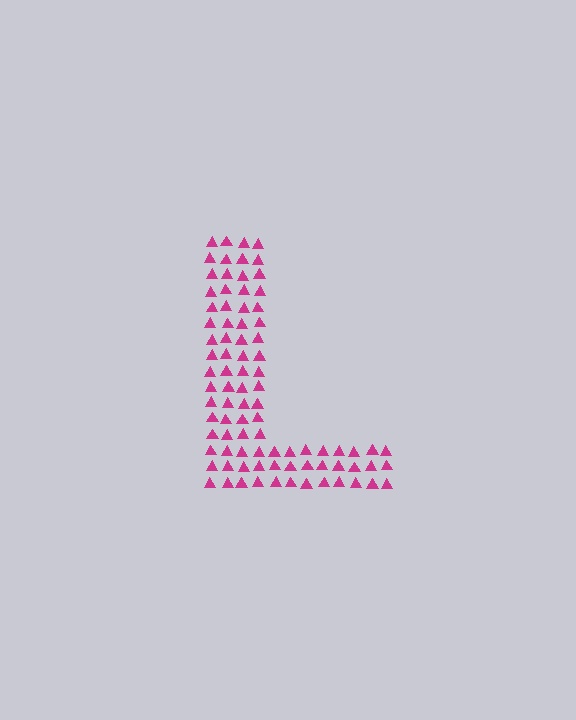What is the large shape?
The large shape is the letter L.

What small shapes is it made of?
It is made of small triangles.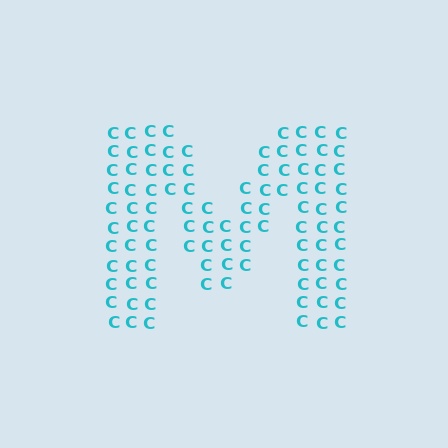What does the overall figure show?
The overall figure shows the letter M.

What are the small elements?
The small elements are letter C's.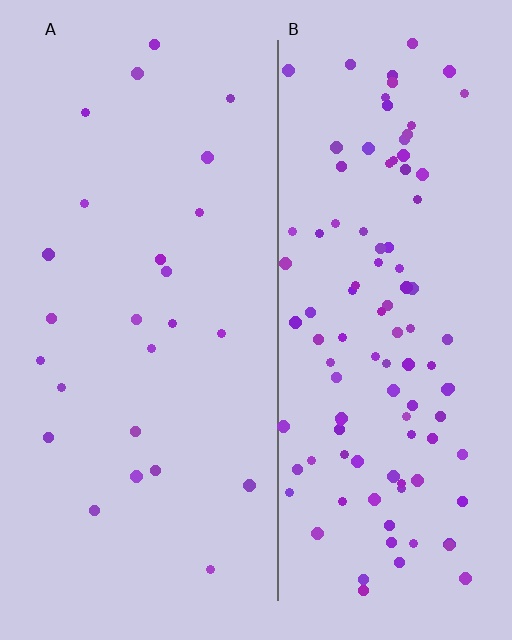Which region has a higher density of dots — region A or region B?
B (the right).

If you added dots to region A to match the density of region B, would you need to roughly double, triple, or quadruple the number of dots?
Approximately quadruple.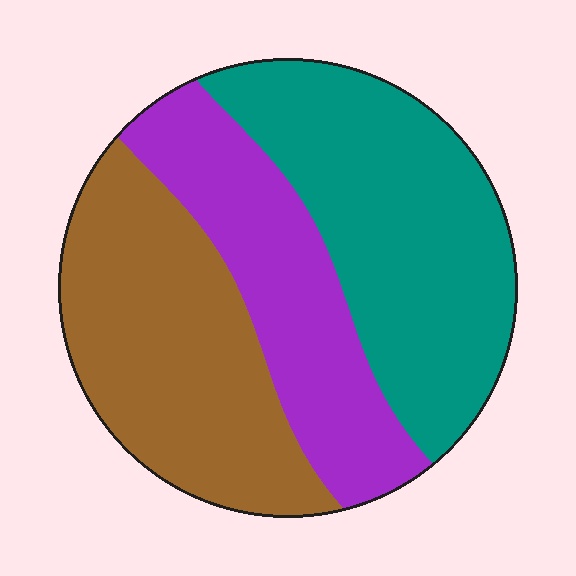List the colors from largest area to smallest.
From largest to smallest: teal, brown, purple.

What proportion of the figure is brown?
Brown covers around 35% of the figure.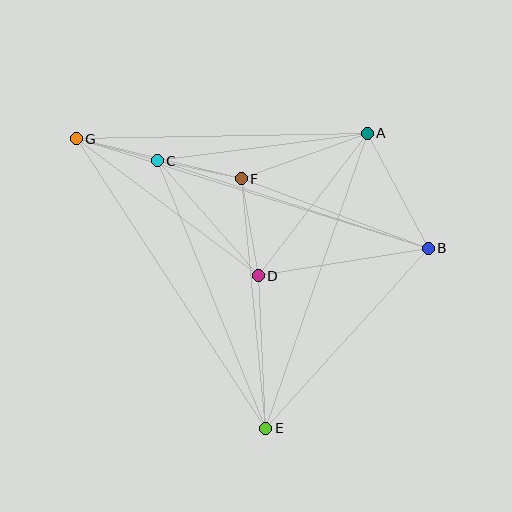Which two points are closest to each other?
Points C and G are closest to each other.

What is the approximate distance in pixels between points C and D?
The distance between C and D is approximately 153 pixels.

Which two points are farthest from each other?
Points B and G are farthest from each other.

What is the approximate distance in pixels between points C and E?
The distance between C and E is approximately 289 pixels.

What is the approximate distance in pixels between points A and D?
The distance between A and D is approximately 180 pixels.